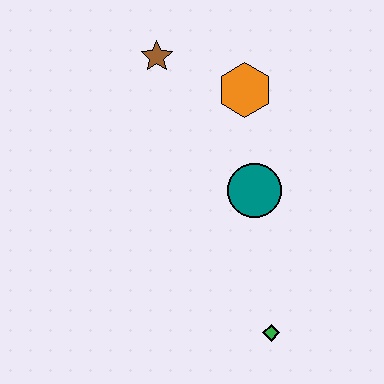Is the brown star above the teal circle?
Yes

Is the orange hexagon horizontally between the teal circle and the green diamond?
No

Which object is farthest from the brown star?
The green diamond is farthest from the brown star.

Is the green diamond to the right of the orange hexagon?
Yes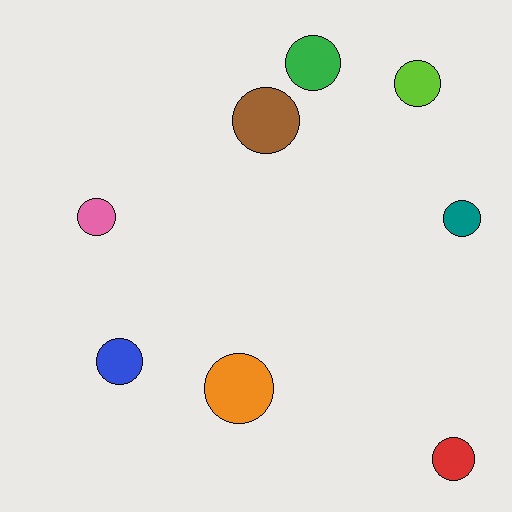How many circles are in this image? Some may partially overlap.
There are 8 circles.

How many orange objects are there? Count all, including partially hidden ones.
There is 1 orange object.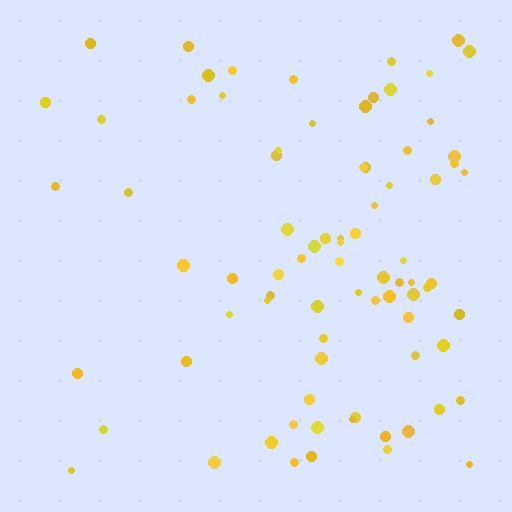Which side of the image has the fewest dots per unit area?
The left.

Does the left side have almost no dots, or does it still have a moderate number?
Still a moderate number, just noticeably fewer than the right.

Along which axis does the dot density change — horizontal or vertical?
Horizontal.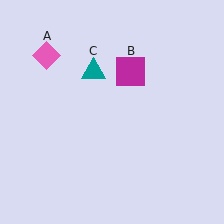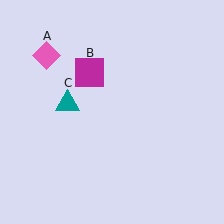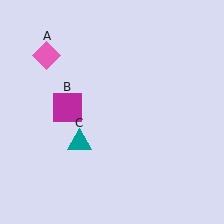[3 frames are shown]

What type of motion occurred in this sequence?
The magenta square (object B), teal triangle (object C) rotated counterclockwise around the center of the scene.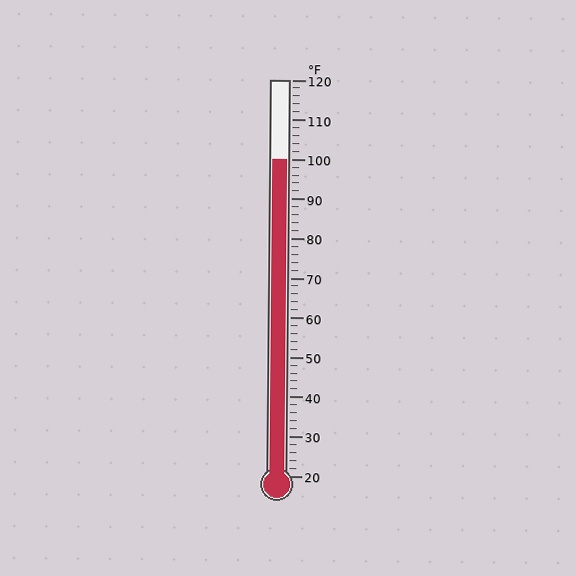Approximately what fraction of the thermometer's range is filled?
The thermometer is filled to approximately 80% of its range.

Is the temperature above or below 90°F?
The temperature is above 90°F.